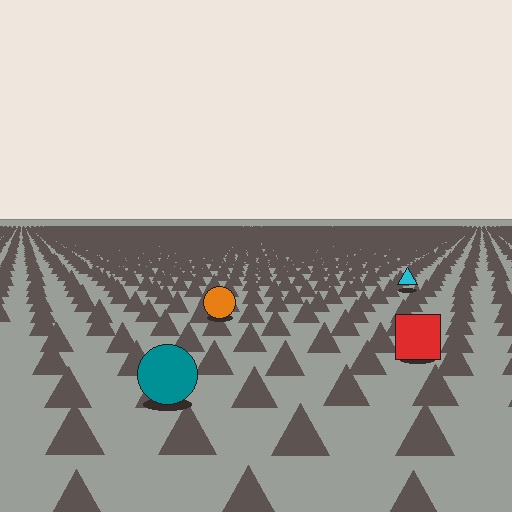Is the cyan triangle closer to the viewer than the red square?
No. The red square is closer — you can tell from the texture gradient: the ground texture is coarser near it.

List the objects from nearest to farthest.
From nearest to farthest: the teal circle, the red square, the orange circle, the cyan triangle.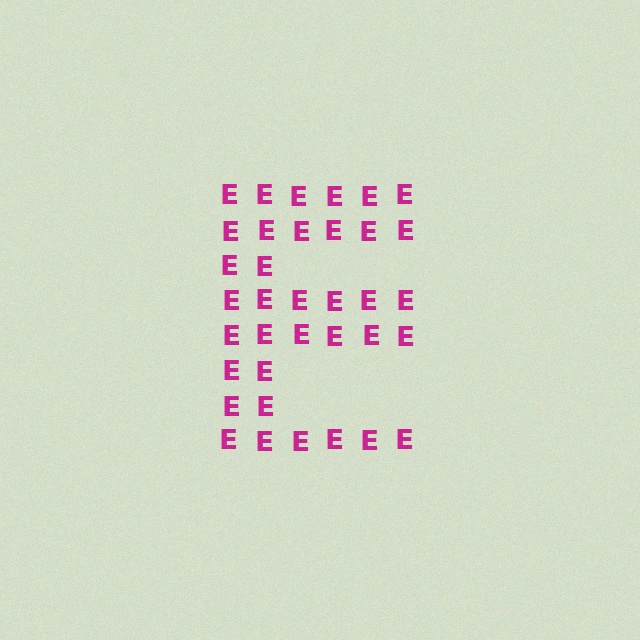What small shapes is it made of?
It is made of small letter E's.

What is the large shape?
The large shape is the letter E.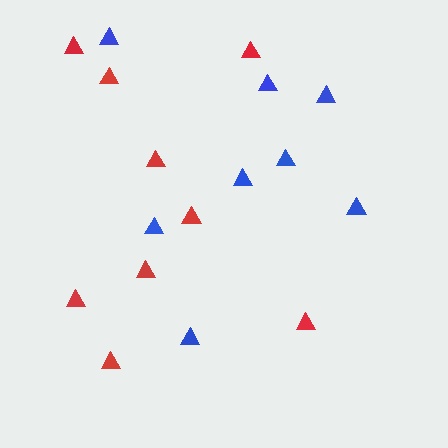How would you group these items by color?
There are 2 groups: one group of blue triangles (8) and one group of red triangles (9).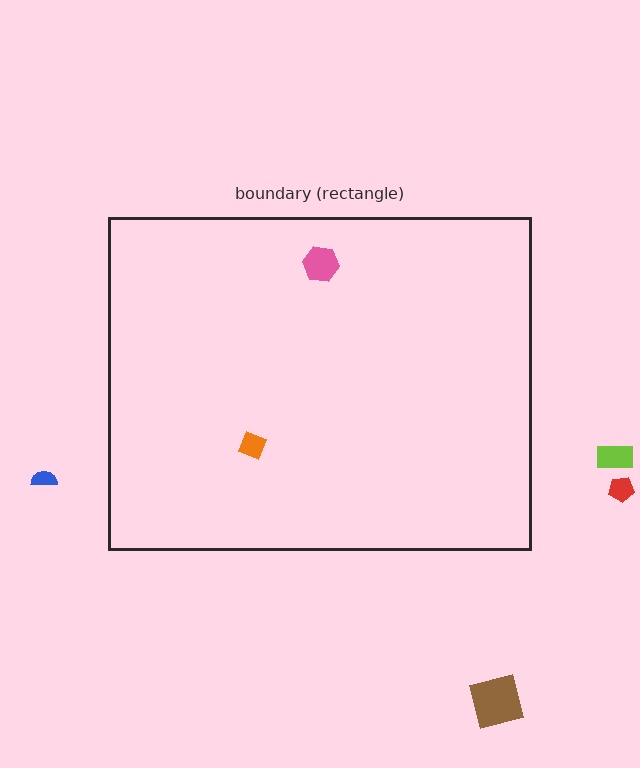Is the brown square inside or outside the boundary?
Outside.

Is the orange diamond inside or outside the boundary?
Inside.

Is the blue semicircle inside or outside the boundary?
Outside.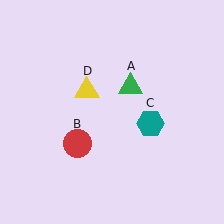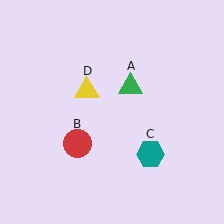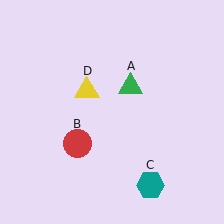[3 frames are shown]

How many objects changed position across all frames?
1 object changed position: teal hexagon (object C).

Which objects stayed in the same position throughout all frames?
Green triangle (object A) and red circle (object B) and yellow triangle (object D) remained stationary.